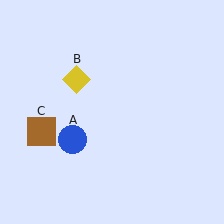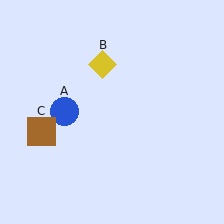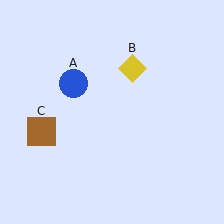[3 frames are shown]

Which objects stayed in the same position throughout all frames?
Brown square (object C) remained stationary.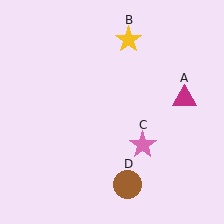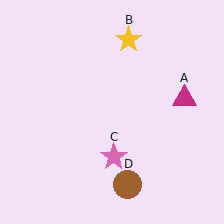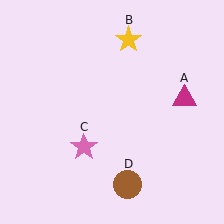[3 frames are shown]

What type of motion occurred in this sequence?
The pink star (object C) rotated clockwise around the center of the scene.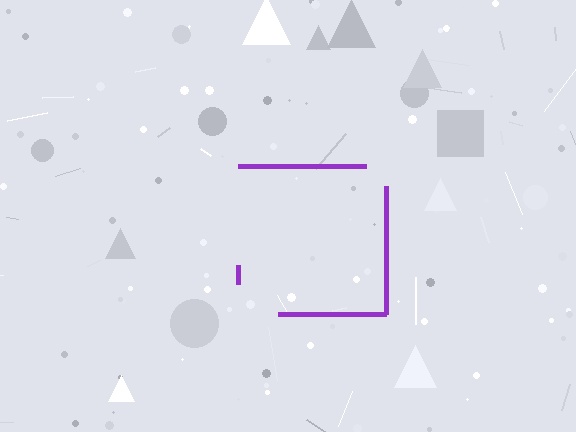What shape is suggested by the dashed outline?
The dashed outline suggests a square.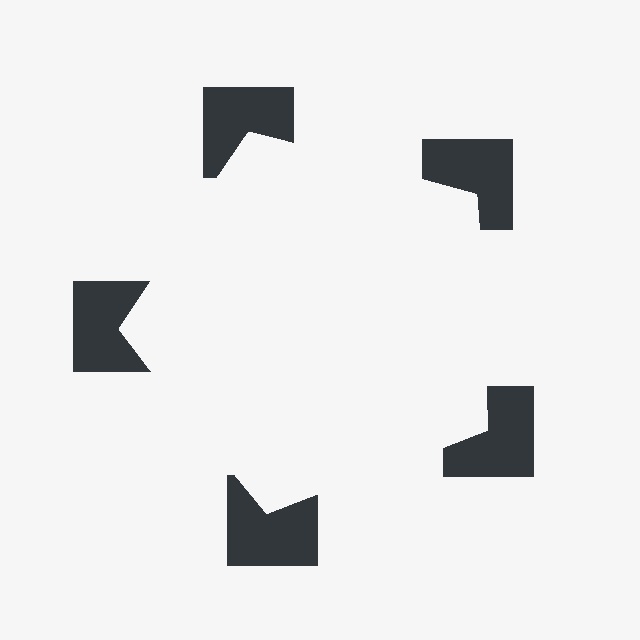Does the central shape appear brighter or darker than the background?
It typically appears slightly brighter than the background, even though no actual brightness change is drawn.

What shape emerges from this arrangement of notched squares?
An illusory pentagon — its edges are inferred from the aligned wedge cuts in the notched squares, not physically drawn.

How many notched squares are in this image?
There are 5 — one at each vertex of the illusory pentagon.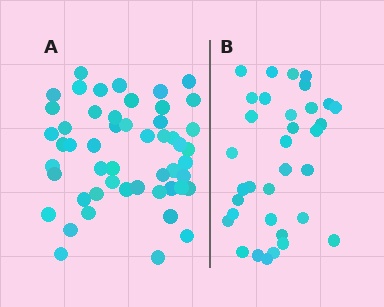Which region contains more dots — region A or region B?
Region A (the left region) has more dots.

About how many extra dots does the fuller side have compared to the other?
Region A has approximately 15 more dots than region B.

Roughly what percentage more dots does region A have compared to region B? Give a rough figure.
About 50% more.